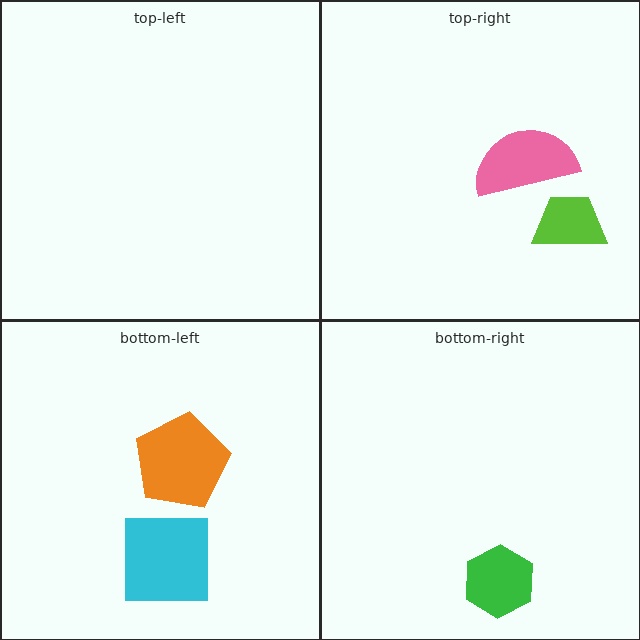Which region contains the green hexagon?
The bottom-right region.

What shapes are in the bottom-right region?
The green hexagon.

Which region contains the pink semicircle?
The top-right region.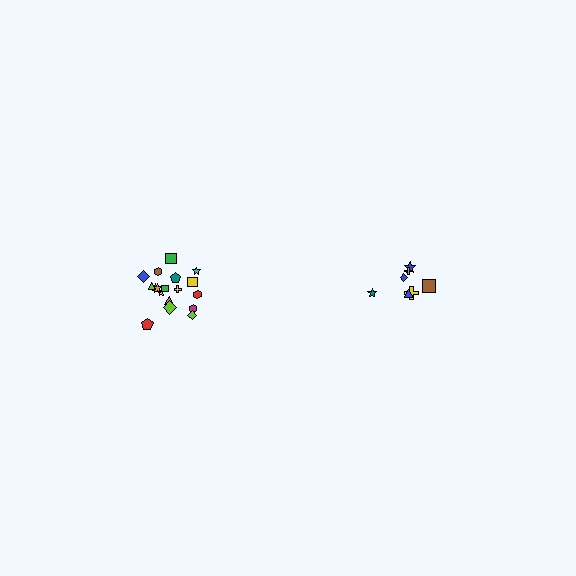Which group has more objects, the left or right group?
The left group.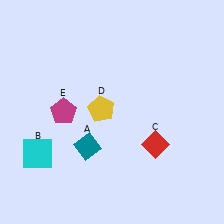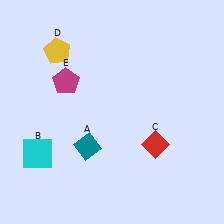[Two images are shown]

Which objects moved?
The objects that moved are: the yellow pentagon (D), the magenta pentagon (E).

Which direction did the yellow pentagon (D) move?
The yellow pentagon (D) moved up.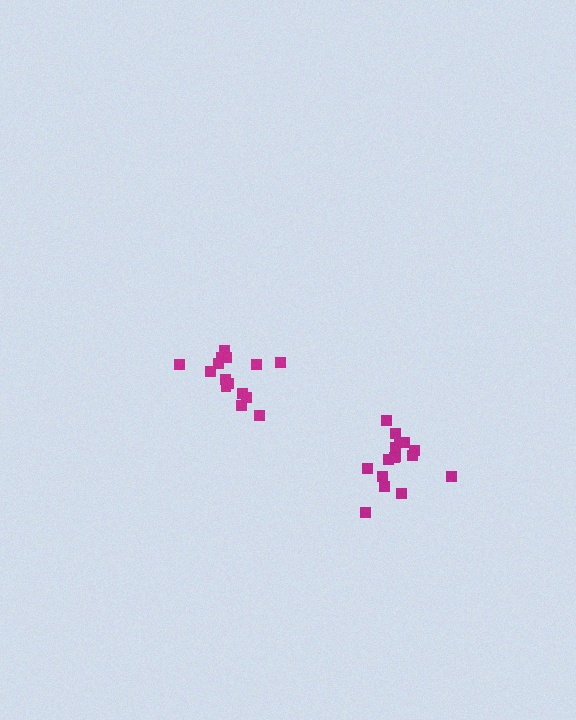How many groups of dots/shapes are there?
There are 2 groups.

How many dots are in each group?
Group 1: 15 dots, Group 2: 16 dots (31 total).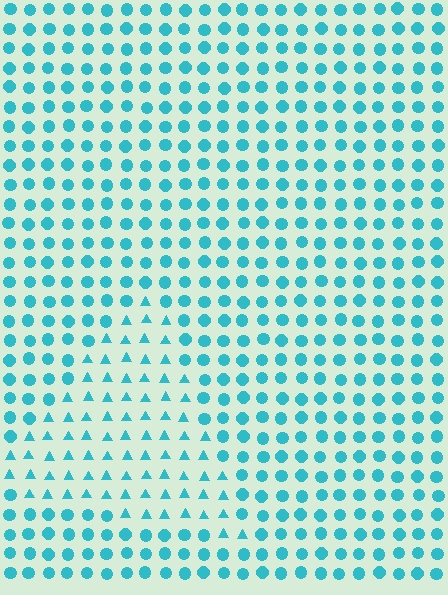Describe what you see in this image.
The image is filled with small cyan elements arranged in a uniform grid. A triangle-shaped region contains triangles, while the surrounding area contains circles. The boundary is defined purely by the change in element shape.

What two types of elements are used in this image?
The image uses triangles inside the triangle region and circles outside it.